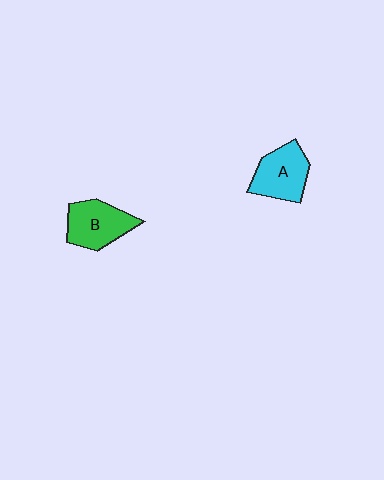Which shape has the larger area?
Shape B (green).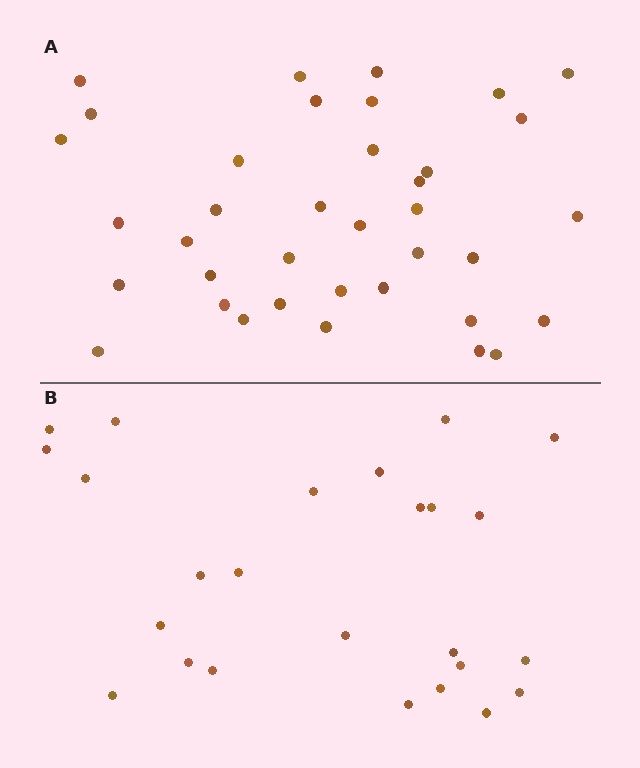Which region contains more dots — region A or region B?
Region A (the top region) has more dots.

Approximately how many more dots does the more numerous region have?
Region A has roughly 12 or so more dots than region B.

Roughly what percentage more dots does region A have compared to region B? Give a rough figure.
About 50% more.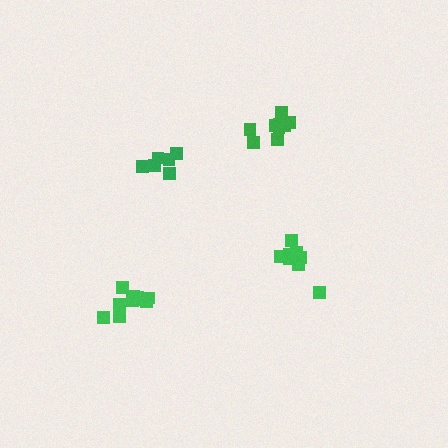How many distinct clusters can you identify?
There are 4 distinct clusters.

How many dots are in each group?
Group 1: 6 dots, Group 2: 10 dots, Group 3: 10 dots, Group 4: 9 dots (35 total).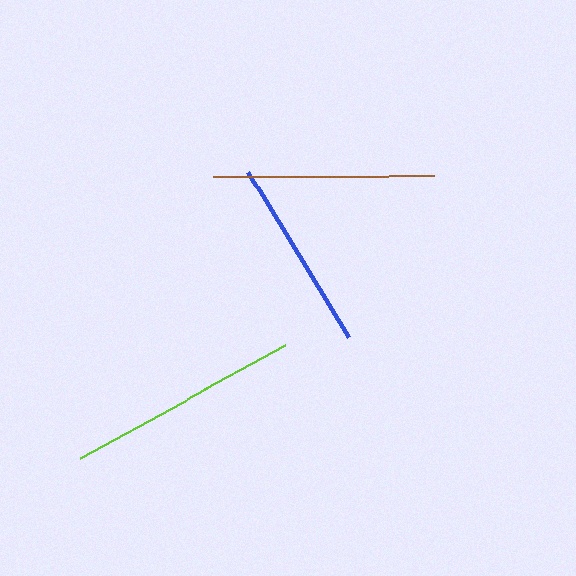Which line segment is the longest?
The lime line is the longest at approximately 234 pixels.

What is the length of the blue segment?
The blue segment is approximately 193 pixels long.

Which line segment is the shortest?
The blue line is the shortest at approximately 193 pixels.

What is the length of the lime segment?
The lime segment is approximately 234 pixels long.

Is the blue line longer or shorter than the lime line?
The lime line is longer than the blue line.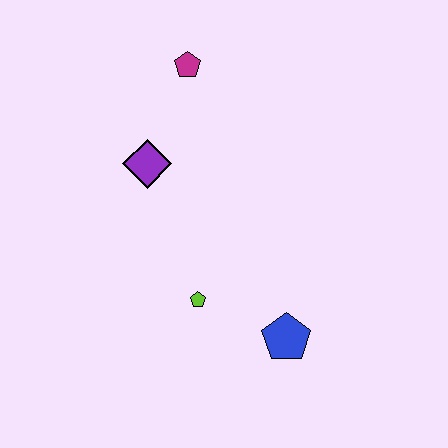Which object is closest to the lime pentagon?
The blue pentagon is closest to the lime pentagon.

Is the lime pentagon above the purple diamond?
No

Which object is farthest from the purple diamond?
The blue pentagon is farthest from the purple diamond.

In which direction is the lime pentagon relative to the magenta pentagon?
The lime pentagon is below the magenta pentagon.